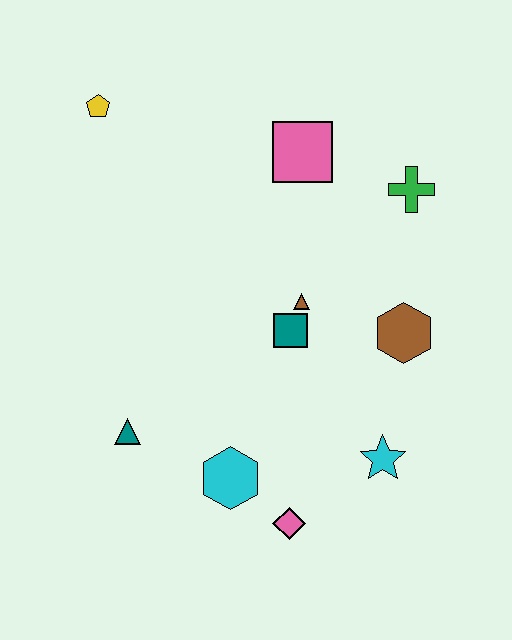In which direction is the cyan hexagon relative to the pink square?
The cyan hexagon is below the pink square.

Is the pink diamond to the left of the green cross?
Yes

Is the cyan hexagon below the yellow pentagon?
Yes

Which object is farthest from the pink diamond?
The yellow pentagon is farthest from the pink diamond.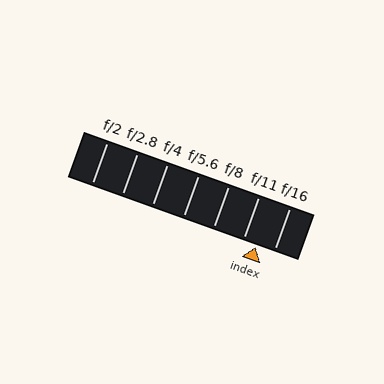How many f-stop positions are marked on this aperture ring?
There are 7 f-stop positions marked.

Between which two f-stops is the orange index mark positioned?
The index mark is between f/11 and f/16.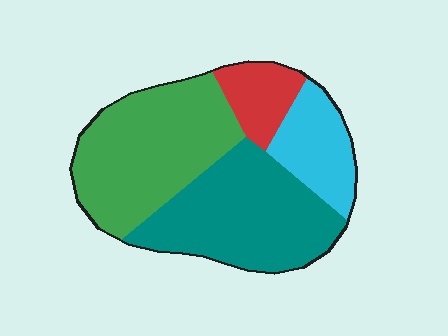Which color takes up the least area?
Red, at roughly 10%.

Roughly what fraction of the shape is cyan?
Cyan covers about 15% of the shape.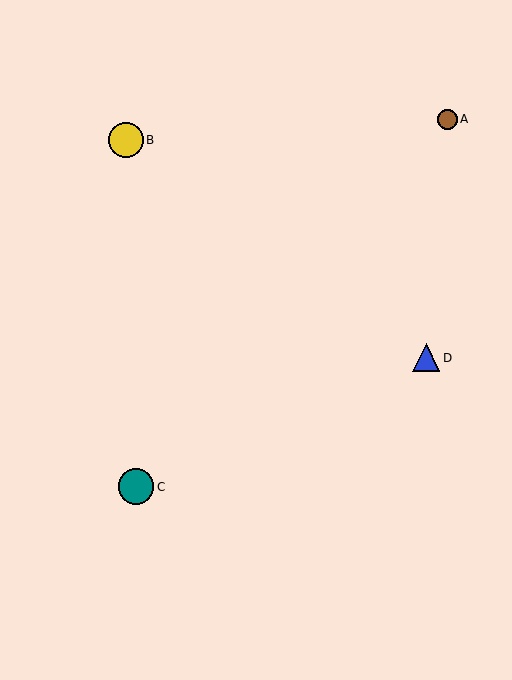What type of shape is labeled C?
Shape C is a teal circle.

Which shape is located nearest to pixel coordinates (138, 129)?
The yellow circle (labeled B) at (126, 140) is nearest to that location.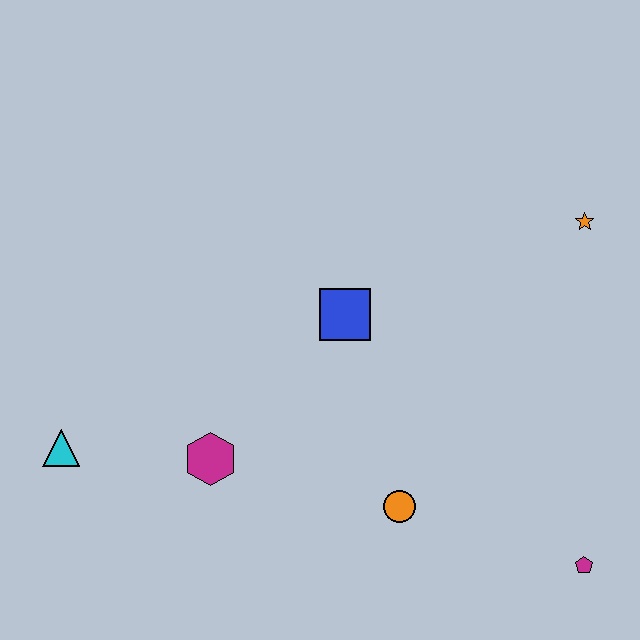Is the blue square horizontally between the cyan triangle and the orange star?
Yes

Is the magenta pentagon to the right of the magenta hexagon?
Yes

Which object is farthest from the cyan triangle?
The orange star is farthest from the cyan triangle.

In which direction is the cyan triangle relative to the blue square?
The cyan triangle is to the left of the blue square.